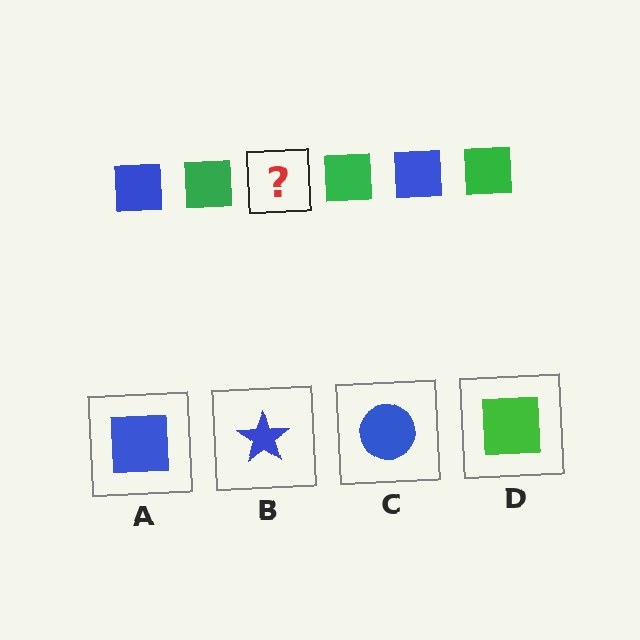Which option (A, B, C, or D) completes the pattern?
A.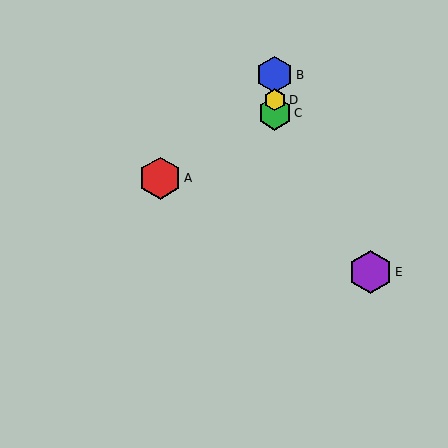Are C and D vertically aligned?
Yes, both are at x≈275.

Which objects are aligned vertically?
Objects B, C, D are aligned vertically.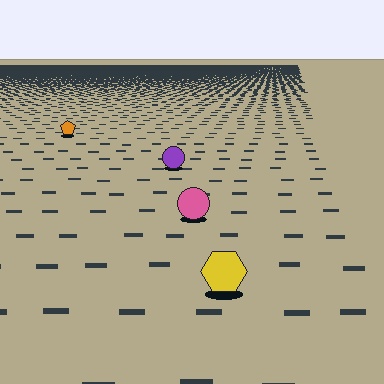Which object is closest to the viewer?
The yellow hexagon is closest. The texture marks near it are larger and more spread out.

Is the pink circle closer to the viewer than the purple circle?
Yes. The pink circle is closer — you can tell from the texture gradient: the ground texture is coarser near it.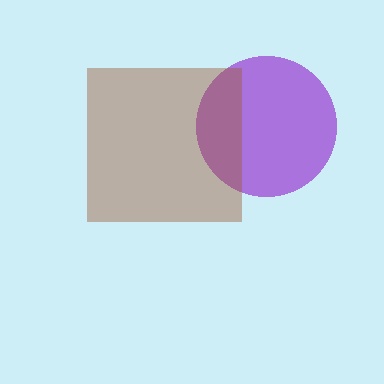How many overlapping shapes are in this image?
There are 2 overlapping shapes in the image.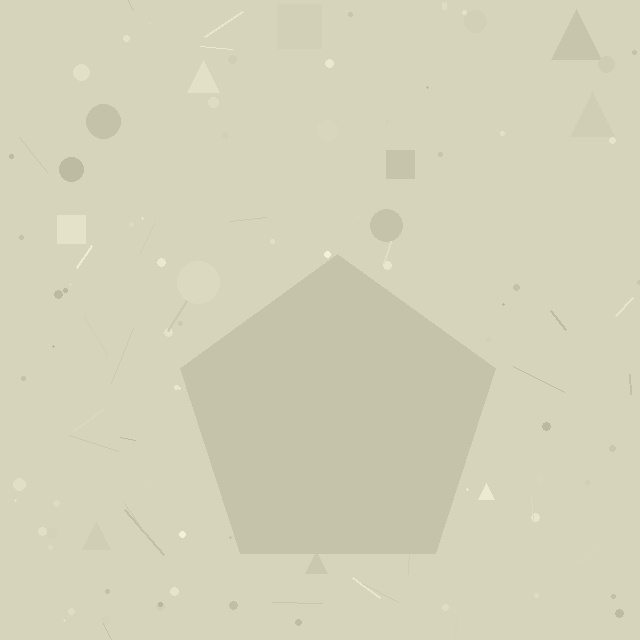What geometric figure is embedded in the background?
A pentagon is embedded in the background.